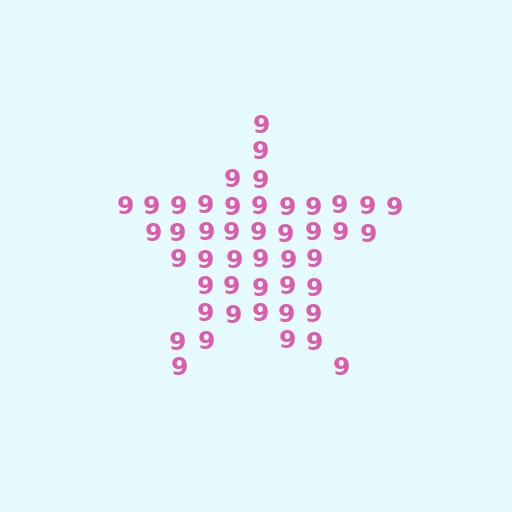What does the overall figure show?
The overall figure shows a star.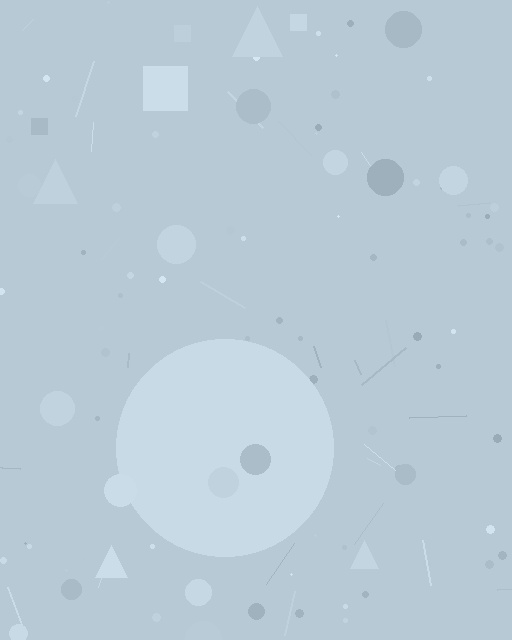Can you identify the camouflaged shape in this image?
The camouflaged shape is a circle.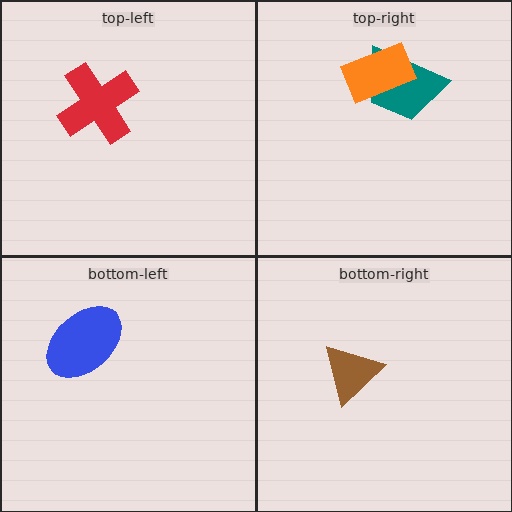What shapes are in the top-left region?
The red cross.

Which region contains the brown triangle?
The bottom-right region.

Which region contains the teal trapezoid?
The top-right region.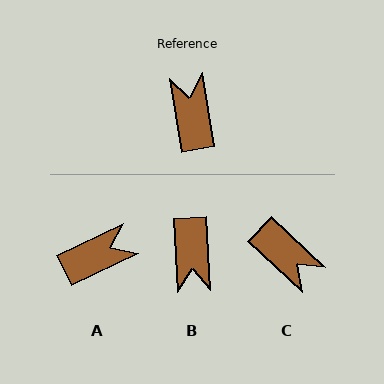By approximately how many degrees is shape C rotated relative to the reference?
Approximately 142 degrees clockwise.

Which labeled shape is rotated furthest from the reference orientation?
B, about 174 degrees away.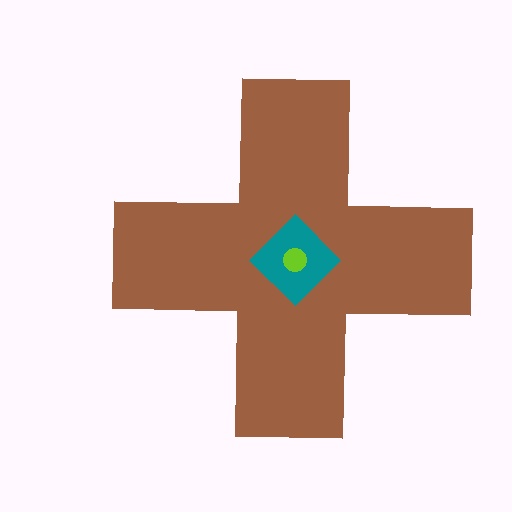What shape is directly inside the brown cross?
The teal diamond.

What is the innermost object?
The lime circle.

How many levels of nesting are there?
3.